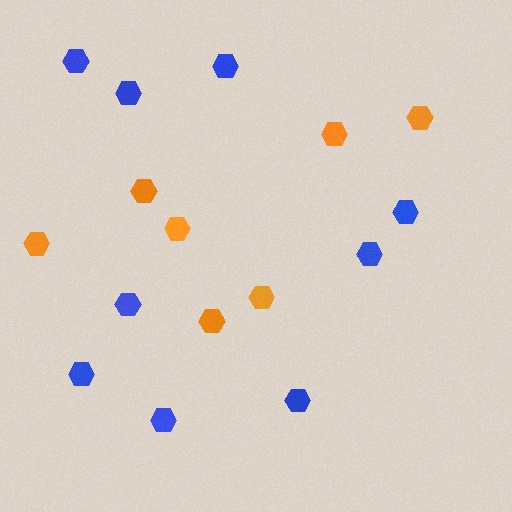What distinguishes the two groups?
There are 2 groups: one group of orange hexagons (7) and one group of blue hexagons (9).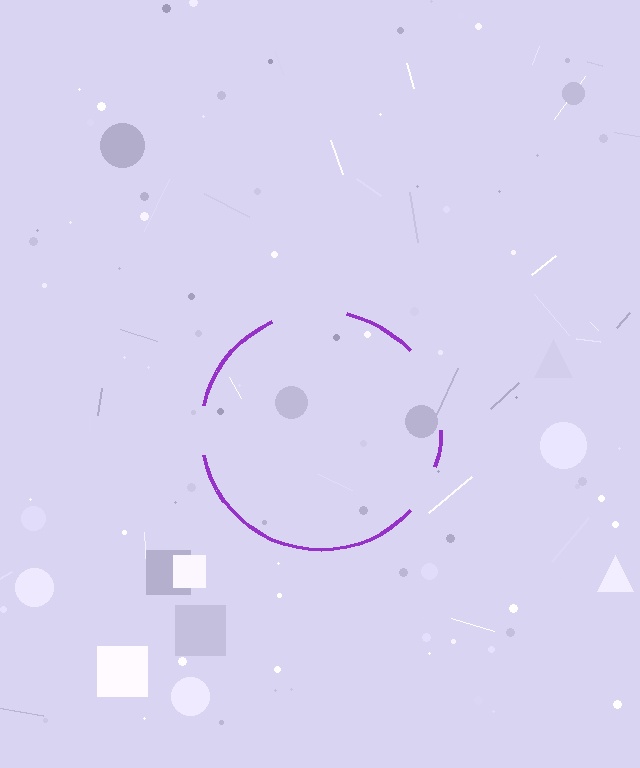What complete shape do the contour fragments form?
The contour fragments form a circle.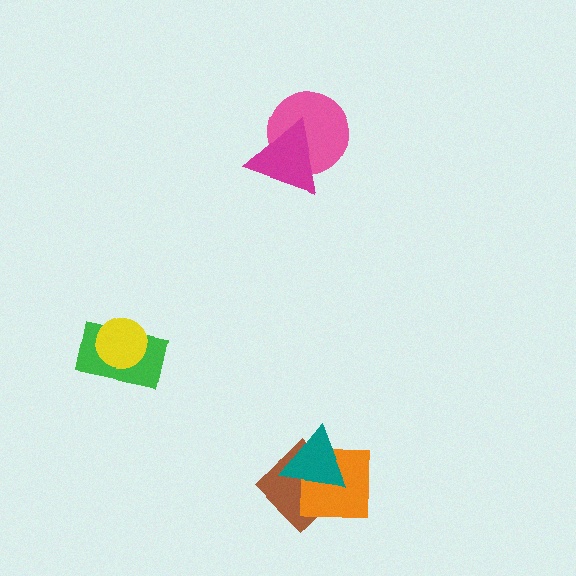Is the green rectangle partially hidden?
Yes, it is partially covered by another shape.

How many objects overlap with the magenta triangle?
1 object overlaps with the magenta triangle.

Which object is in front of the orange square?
The teal triangle is in front of the orange square.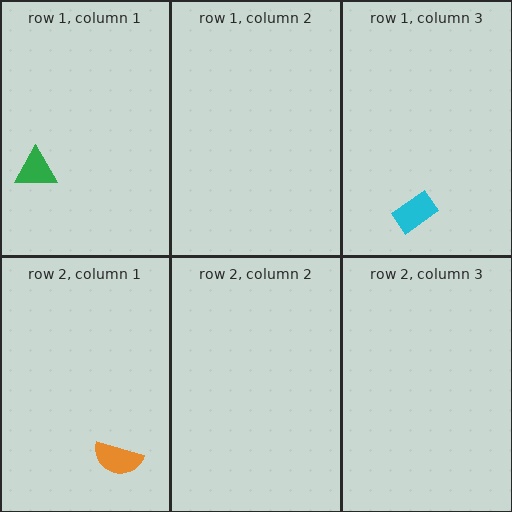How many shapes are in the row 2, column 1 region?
1.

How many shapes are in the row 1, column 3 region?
1.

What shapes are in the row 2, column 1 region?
The orange semicircle.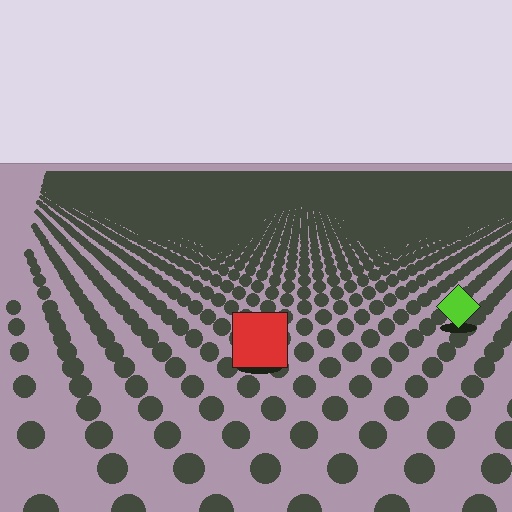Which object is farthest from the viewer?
The lime diamond is farthest from the viewer. It appears smaller and the ground texture around it is denser.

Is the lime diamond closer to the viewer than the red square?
No. The red square is closer — you can tell from the texture gradient: the ground texture is coarser near it.